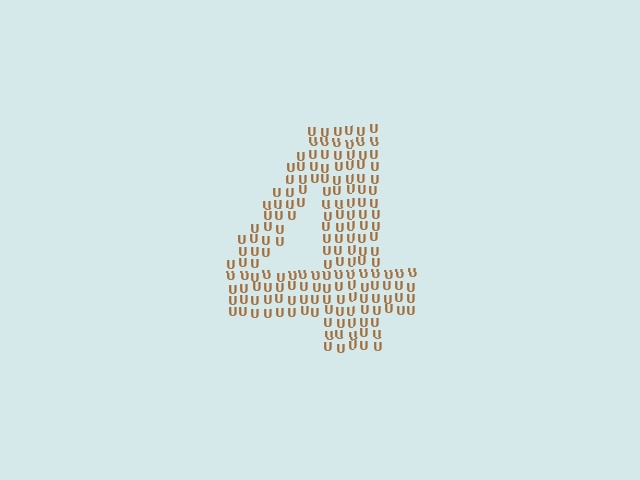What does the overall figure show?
The overall figure shows the digit 4.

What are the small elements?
The small elements are letter U's.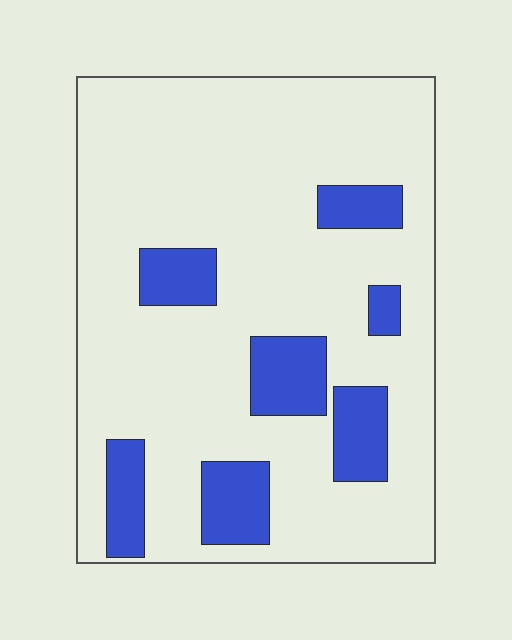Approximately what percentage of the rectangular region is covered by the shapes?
Approximately 20%.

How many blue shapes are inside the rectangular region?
7.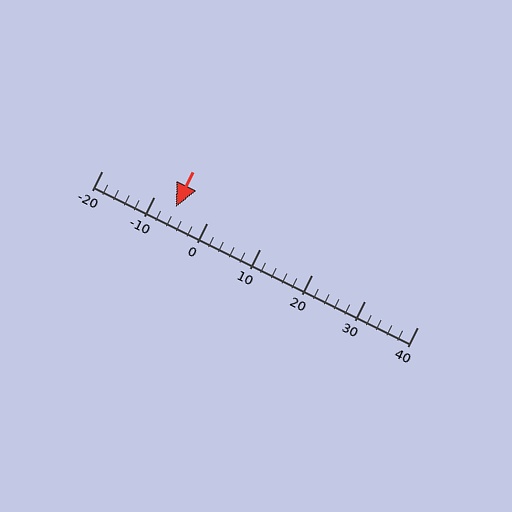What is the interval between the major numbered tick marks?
The major tick marks are spaced 10 units apart.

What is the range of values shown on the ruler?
The ruler shows values from -20 to 40.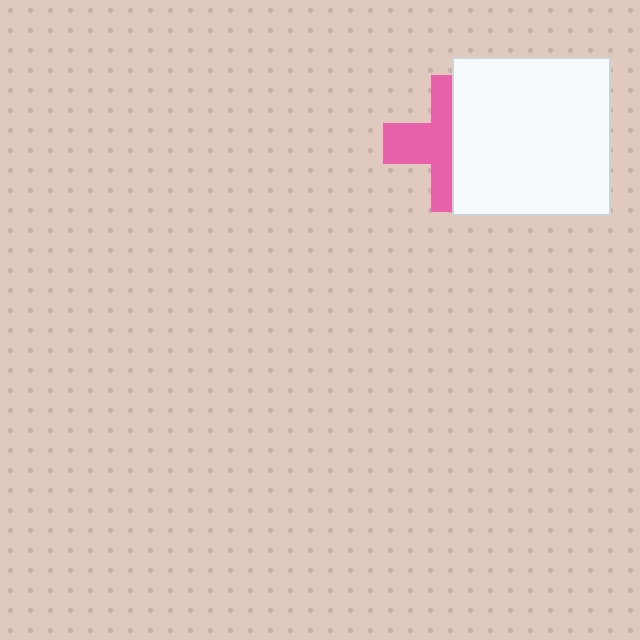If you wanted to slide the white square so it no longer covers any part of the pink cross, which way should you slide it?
Slide it right — that is the most direct way to separate the two shapes.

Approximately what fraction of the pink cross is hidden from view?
Roughly 51% of the pink cross is hidden behind the white square.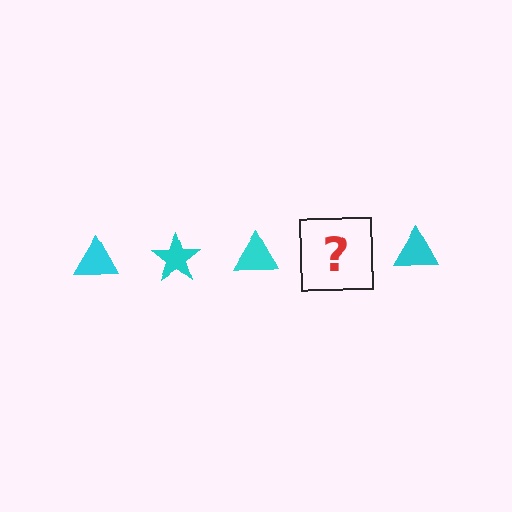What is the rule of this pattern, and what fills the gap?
The rule is that the pattern cycles through triangle, star shapes in cyan. The gap should be filled with a cyan star.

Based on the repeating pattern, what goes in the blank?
The blank should be a cyan star.